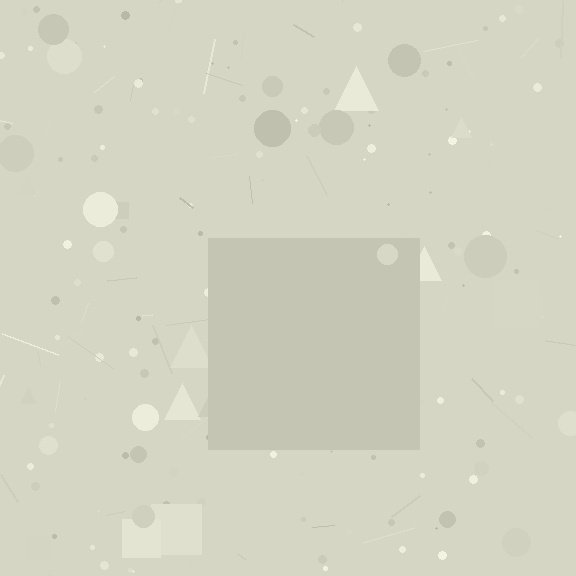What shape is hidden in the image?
A square is hidden in the image.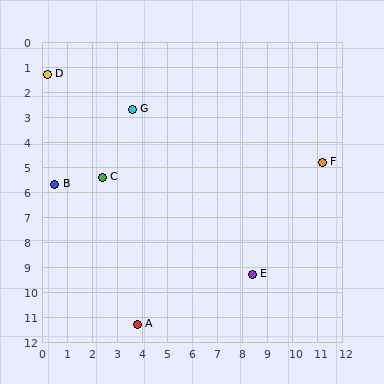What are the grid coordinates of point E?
Point E is at approximately (8.4, 9.3).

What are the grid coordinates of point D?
Point D is at approximately (0.2, 1.3).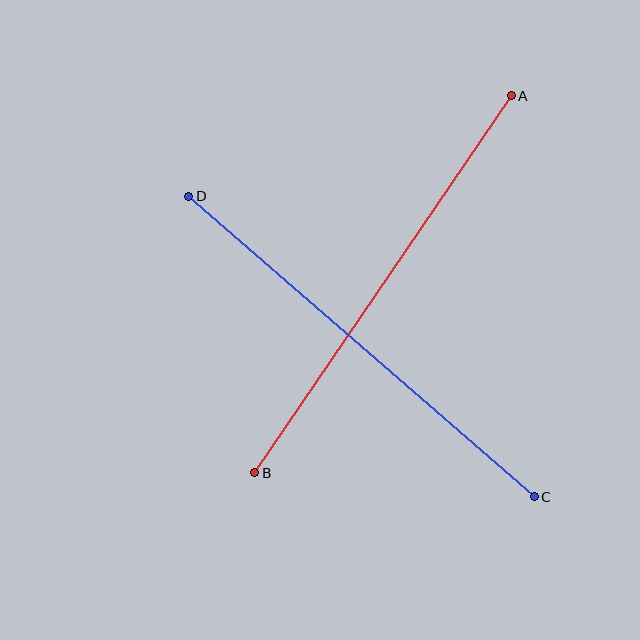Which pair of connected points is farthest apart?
Points C and D are farthest apart.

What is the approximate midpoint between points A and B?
The midpoint is at approximately (383, 284) pixels.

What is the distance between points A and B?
The distance is approximately 456 pixels.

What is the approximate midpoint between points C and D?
The midpoint is at approximately (361, 346) pixels.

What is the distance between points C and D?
The distance is approximately 458 pixels.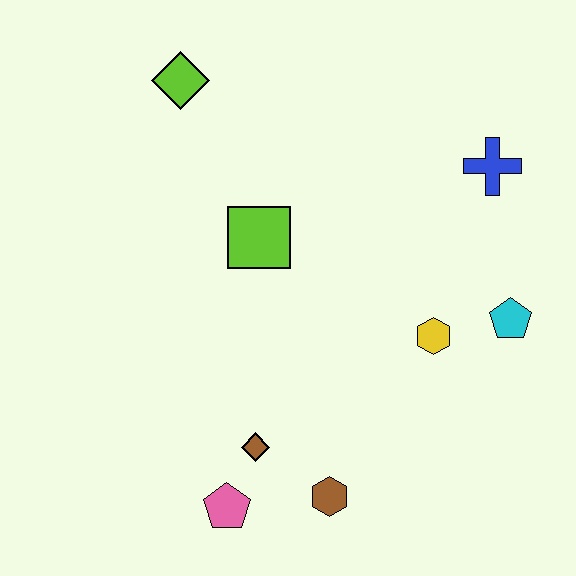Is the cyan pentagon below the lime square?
Yes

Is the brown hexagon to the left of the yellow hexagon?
Yes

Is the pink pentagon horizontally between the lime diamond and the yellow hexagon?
Yes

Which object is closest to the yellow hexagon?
The cyan pentagon is closest to the yellow hexagon.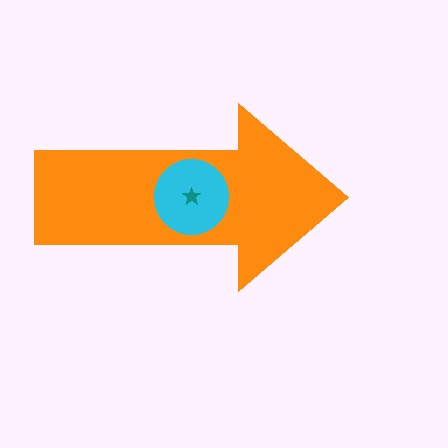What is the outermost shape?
The orange arrow.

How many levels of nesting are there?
3.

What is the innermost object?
The teal star.